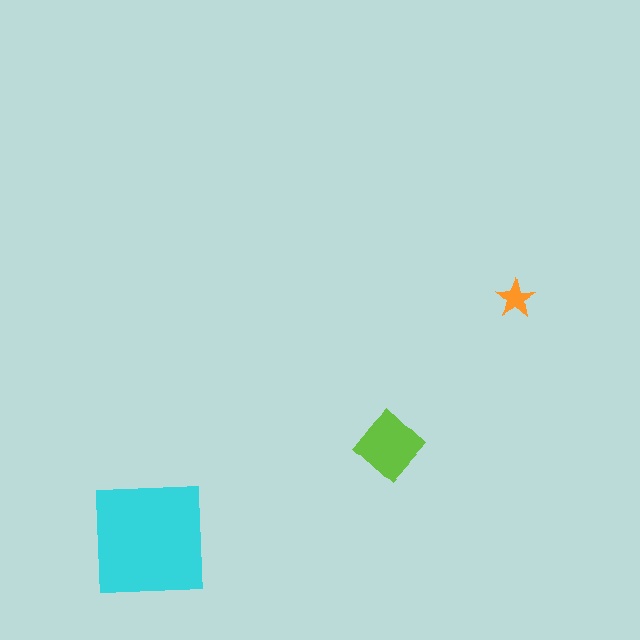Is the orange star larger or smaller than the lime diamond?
Smaller.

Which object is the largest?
The cyan square.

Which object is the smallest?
The orange star.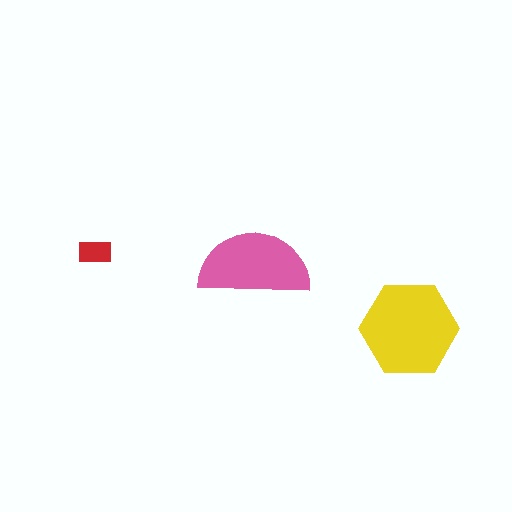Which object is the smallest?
The red rectangle.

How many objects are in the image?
There are 3 objects in the image.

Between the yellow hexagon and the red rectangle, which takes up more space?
The yellow hexagon.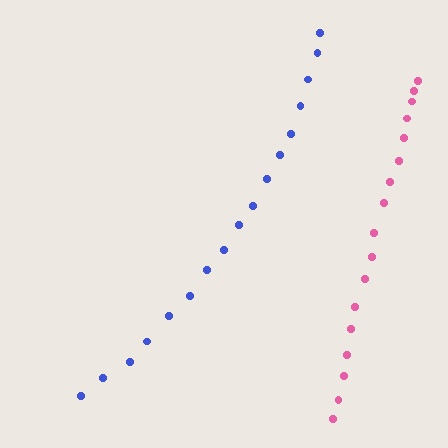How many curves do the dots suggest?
There are 2 distinct paths.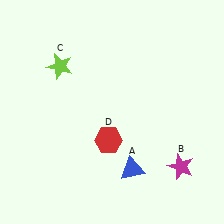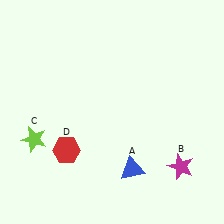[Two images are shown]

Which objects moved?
The objects that moved are: the lime star (C), the red hexagon (D).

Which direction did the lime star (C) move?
The lime star (C) moved down.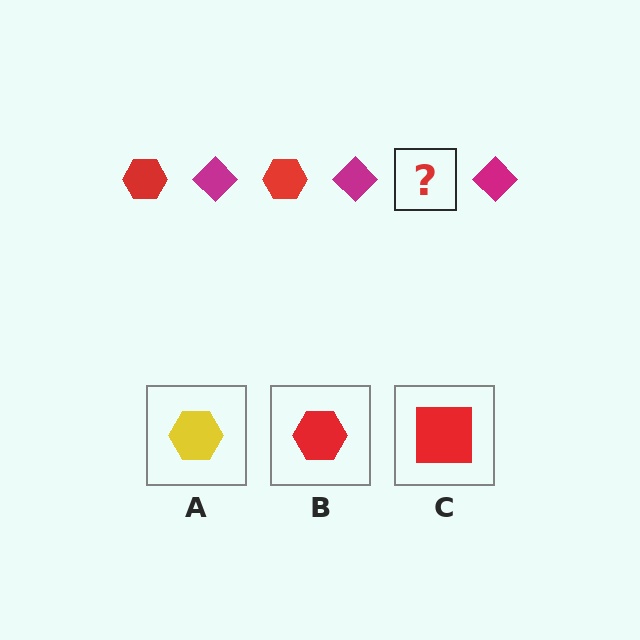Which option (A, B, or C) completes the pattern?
B.